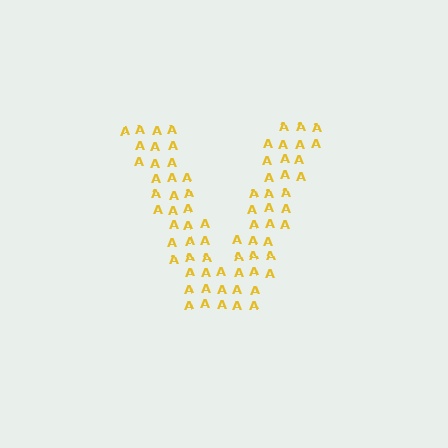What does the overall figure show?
The overall figure shows the letter V.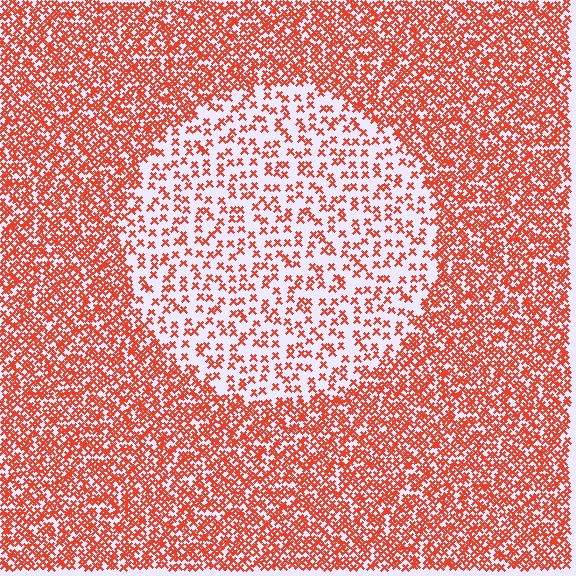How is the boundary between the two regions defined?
The boundary is defined by a change in element density (approximately 2.6x ratio). All elements are the same color, size, and shape.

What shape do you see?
I see a circle.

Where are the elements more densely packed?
The elements are more densely packed outside the circle boundary.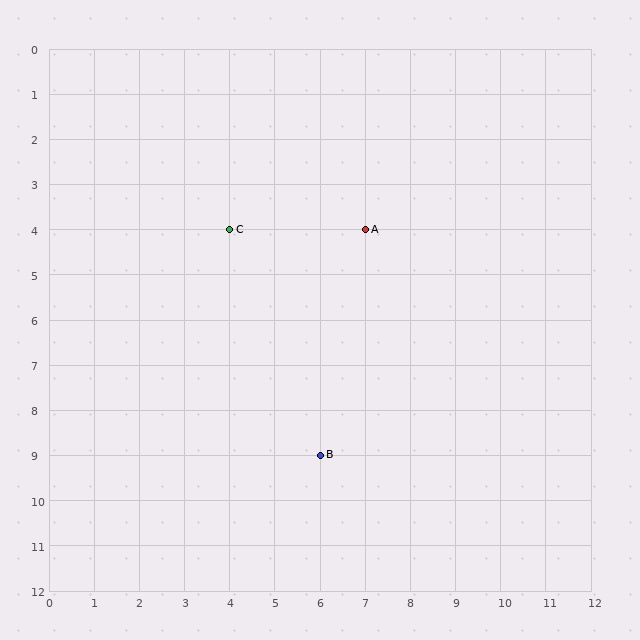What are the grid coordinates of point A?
Point A is at grid coordinates (7, 4).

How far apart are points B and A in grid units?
Points B and A are 1 column and 5 rows apart (about 5.1 grid units diagonally).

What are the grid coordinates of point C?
Point C is at grid coordinates (4, 4).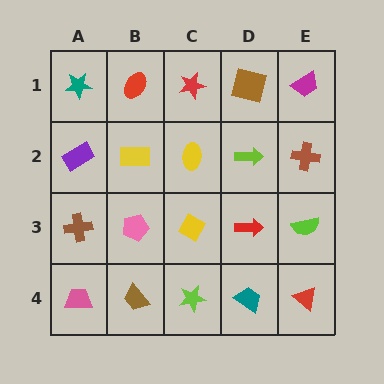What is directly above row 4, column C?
A yellow diamond.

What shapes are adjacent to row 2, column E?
A magenta trapezoid (row 1, column E), a lime semicircle (row 3, column E), a lime arrow (row 2, column D).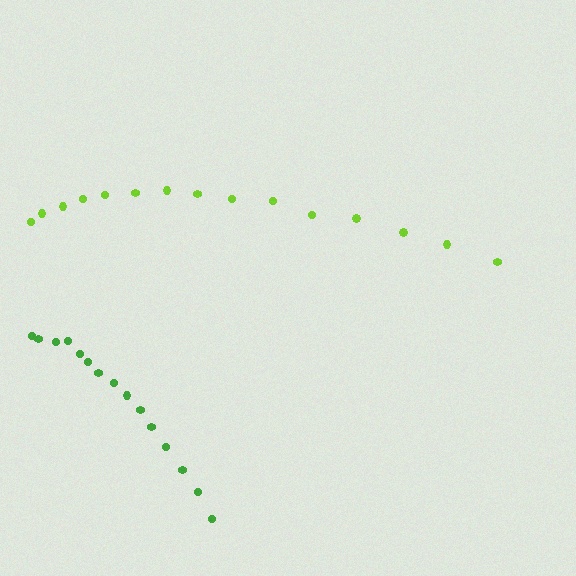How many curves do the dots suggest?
There are 2 distinct paths.